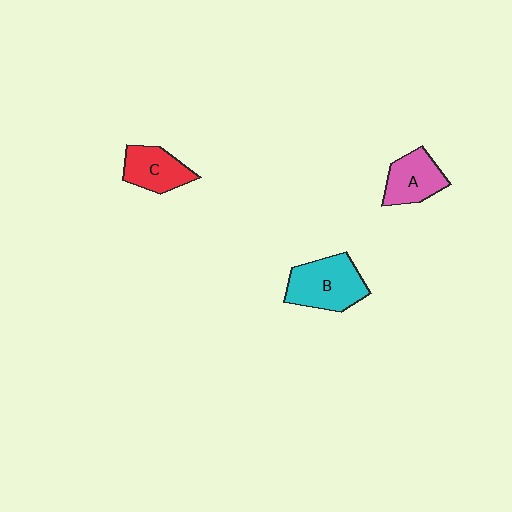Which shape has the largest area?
Shape B (cyan).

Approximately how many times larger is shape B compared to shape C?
Approximately 1.4 times.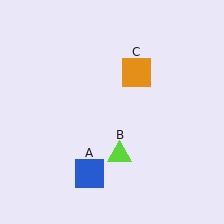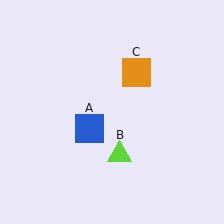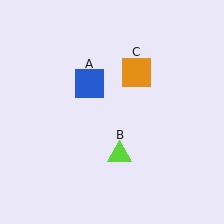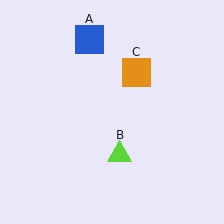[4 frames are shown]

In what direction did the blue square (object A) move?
The blue square (object A) moved up.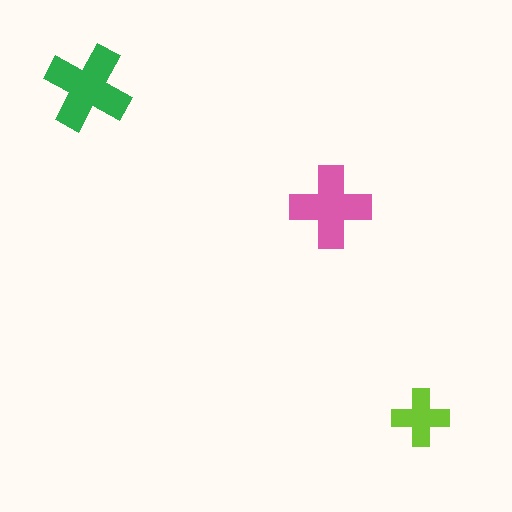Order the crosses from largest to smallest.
the green one, the pink one, the lime one.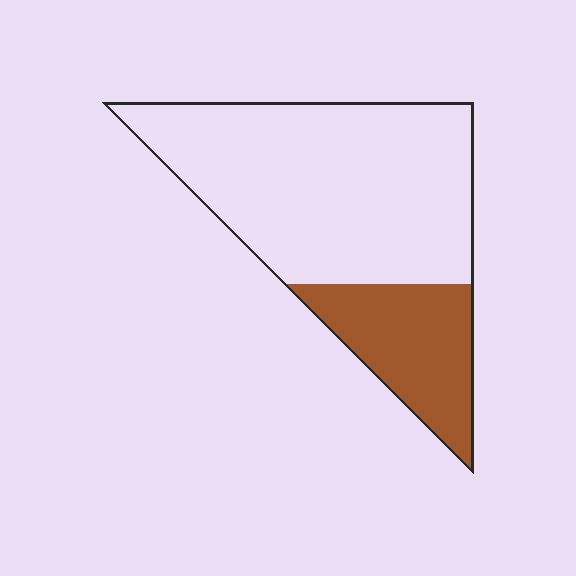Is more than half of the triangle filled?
No.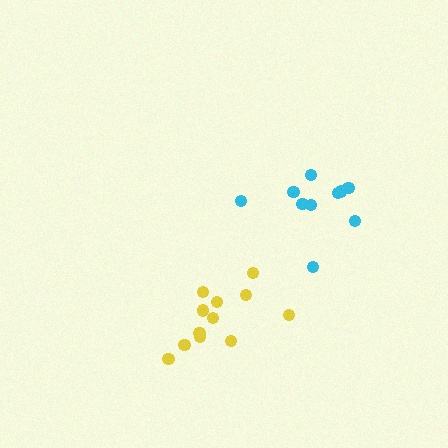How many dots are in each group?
Group 1: 12 dots, Group 2: 10 dots (22 total).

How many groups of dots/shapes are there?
There are 2 groups.